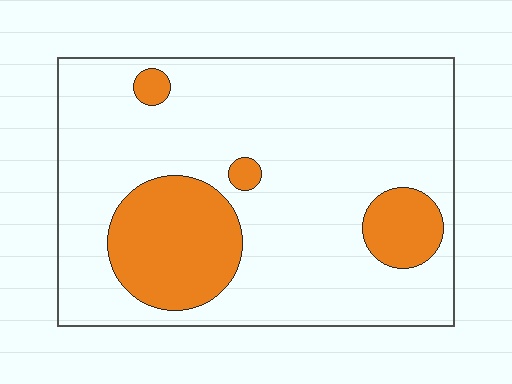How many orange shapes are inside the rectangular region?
4.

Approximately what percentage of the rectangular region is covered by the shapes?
Approximately 20%.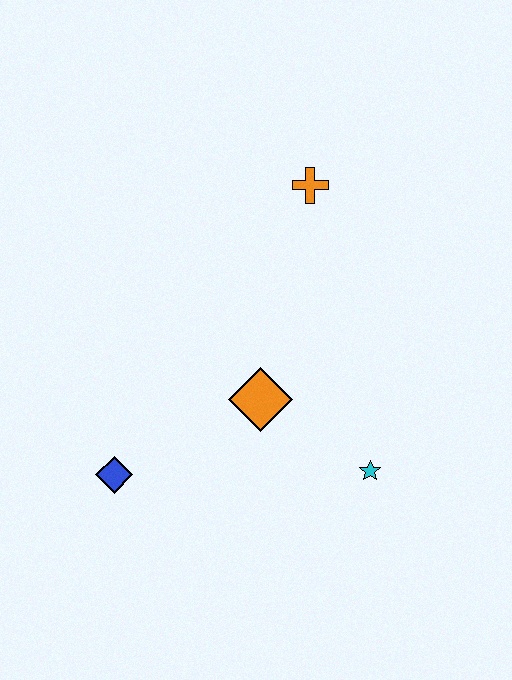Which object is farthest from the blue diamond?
The orange cross is farthest from the blue diamond.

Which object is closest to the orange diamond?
The cyan star is closest to the orange diamond.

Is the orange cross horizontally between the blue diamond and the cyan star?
Yes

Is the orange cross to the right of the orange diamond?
Yes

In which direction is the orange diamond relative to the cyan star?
The orange diamond is to the left of the cyan star.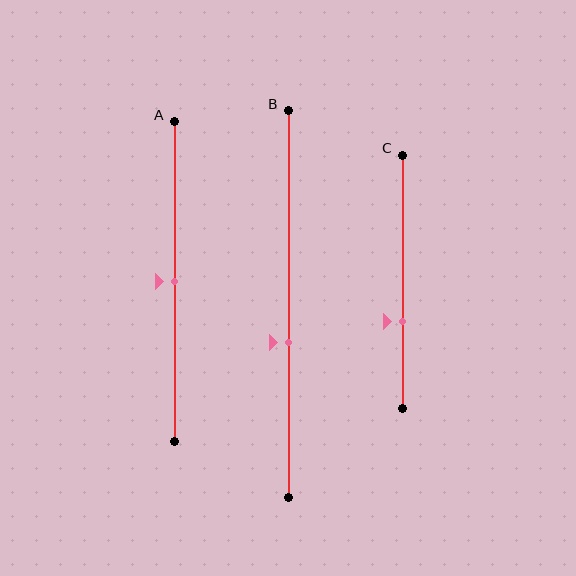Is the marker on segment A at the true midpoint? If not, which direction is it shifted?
Yes, the marker on segment A is at the true midpoint.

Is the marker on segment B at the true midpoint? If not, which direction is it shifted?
No, the marker on segment B is shifted downward by about 10% of the segment length.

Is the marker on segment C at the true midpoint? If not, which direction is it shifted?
No, the marker on segment C is shifted downward by about 16% of the segment length.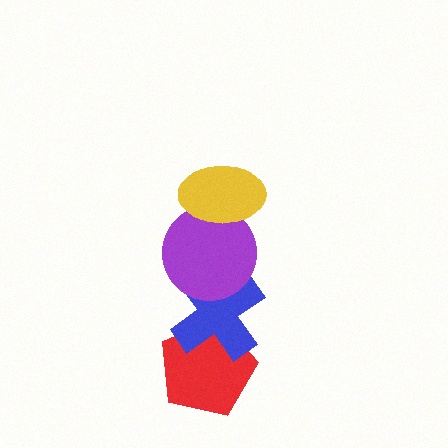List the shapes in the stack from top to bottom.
From top to bottom: the yellow ellipse, the purple circle, the blue cross, the red pentagon.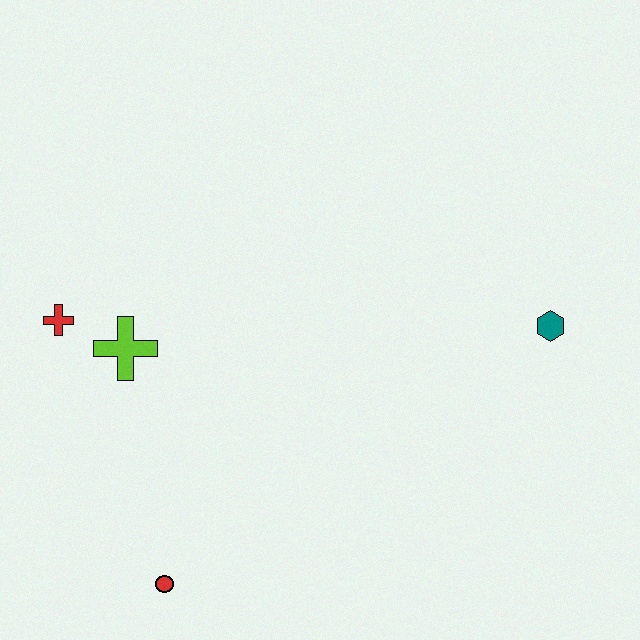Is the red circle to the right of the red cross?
Yes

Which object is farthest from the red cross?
The teal hexagon is farthest from the red cross.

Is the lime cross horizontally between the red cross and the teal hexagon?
Yes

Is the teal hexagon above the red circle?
Yes